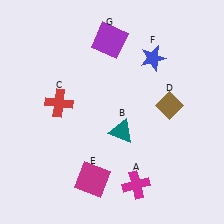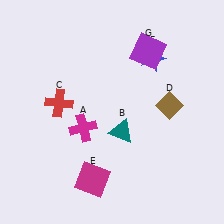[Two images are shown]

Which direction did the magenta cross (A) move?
The magenta cross (A) moved up.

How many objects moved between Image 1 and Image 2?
2 objects moved between the two images.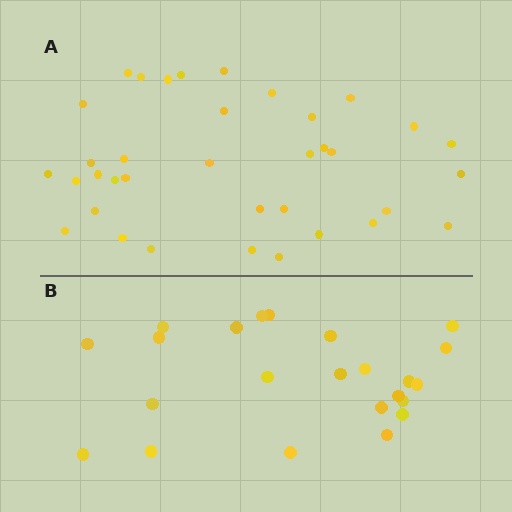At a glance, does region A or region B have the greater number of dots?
Region A (the top region) has more dots.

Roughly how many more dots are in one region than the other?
Region A has approximately 15 more dots than region B.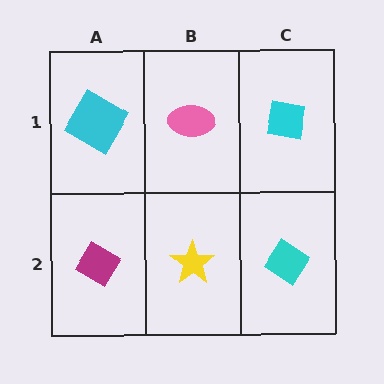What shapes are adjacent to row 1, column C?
A cyan diamond (row 2, column C), a pink ellipse (row 1, column B).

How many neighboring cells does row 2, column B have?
3.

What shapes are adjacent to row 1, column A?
A magenta diamond (row 2, column A), a pink ellipse (row 1, column B).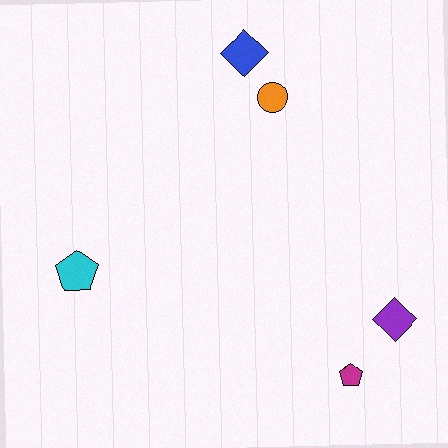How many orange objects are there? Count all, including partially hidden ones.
There is 1 orange object.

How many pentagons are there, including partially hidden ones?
There are 2 pentagons.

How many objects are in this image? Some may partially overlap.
There are 5 objects.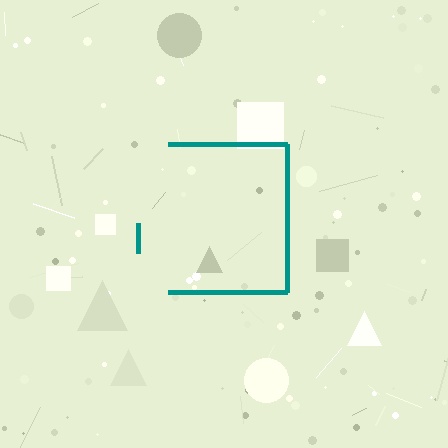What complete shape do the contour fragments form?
The contour fragments form a square.